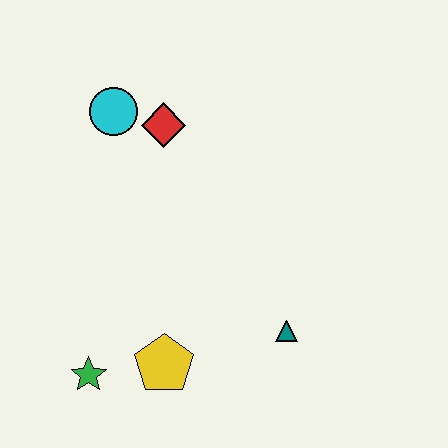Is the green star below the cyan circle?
Yes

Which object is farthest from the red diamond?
The green star is farthest from the red diamond.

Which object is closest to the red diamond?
The cyan circle is closest to the red diamond.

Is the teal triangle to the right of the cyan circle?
Yes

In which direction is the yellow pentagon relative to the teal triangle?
The yellow pentagon is to the left of the teal triangle.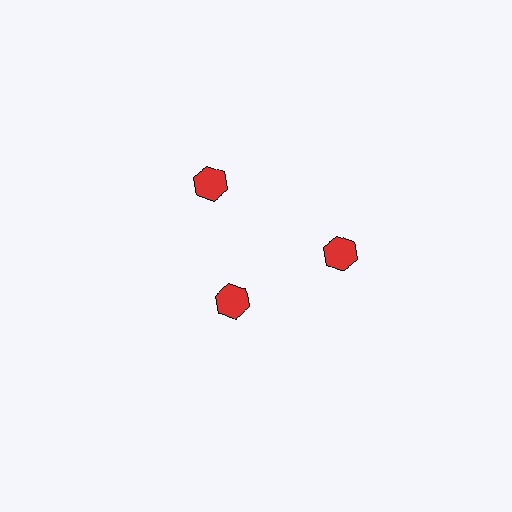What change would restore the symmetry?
The symmetry would be restored by moving it outward, back onto the ring so that all 3 hexagons sit at equal angles and equal distance from the center.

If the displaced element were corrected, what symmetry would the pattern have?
It would have 3-fold rotational symmetry — the pattern would map onto itself every 120 degrees.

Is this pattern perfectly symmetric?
No. The 3 red hexagons are arranged in a ring, but one element near the 7 o'clock position is pulled inward toward the center, breaking the 3-fold rotational symmetry.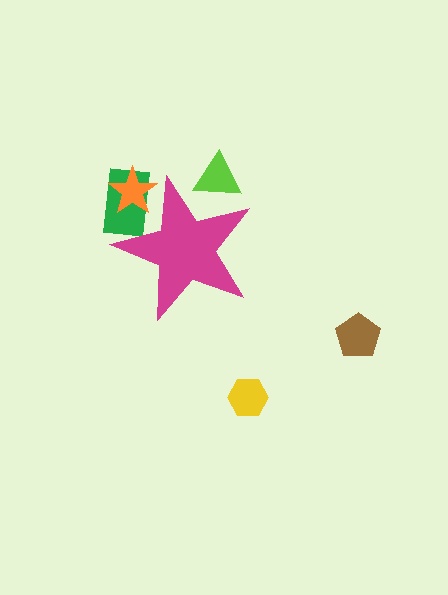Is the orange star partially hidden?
Yes, the orange star is partially hidden behind the magenta star.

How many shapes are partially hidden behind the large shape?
3 shapes are partially hidden.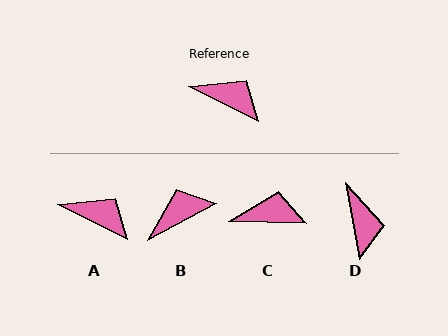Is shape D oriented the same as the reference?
No, it is off by about 53 degrees.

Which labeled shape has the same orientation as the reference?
A.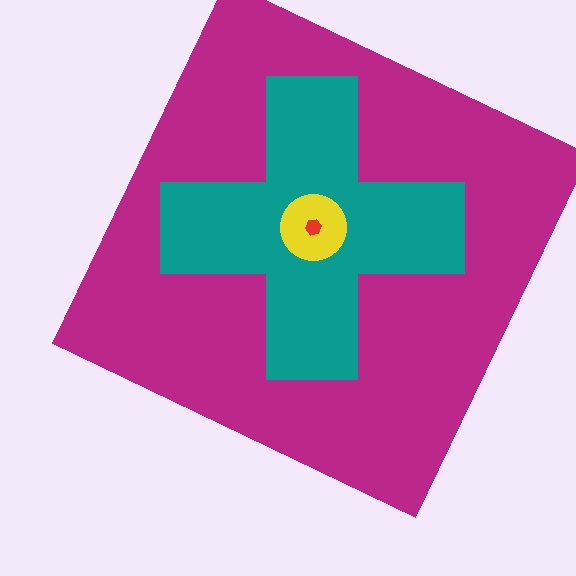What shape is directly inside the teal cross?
The yellow circle.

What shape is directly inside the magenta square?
The teal cross.